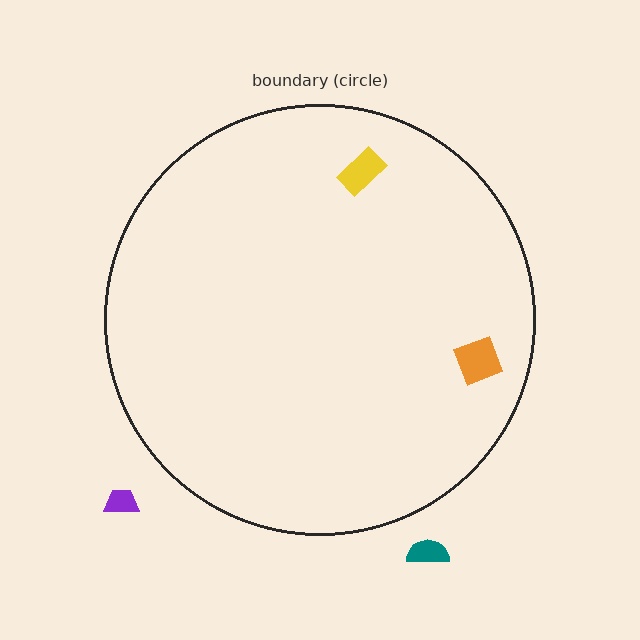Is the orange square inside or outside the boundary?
Inside.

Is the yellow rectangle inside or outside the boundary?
Inside.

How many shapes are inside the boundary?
2 inside, 2 outside.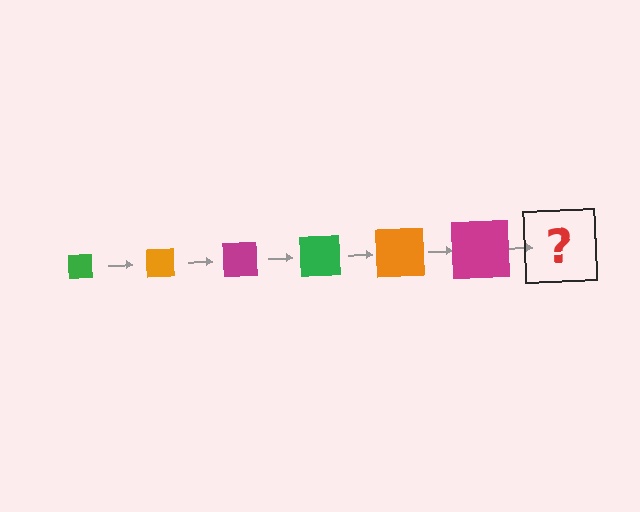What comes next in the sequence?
The next element should be a green square, larger than the previous one.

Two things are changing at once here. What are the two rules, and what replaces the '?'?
The two rules are that the square grows larger each step and the color cycles through green, orange, and magenta. The '?' should be a green square, larger than the previous one.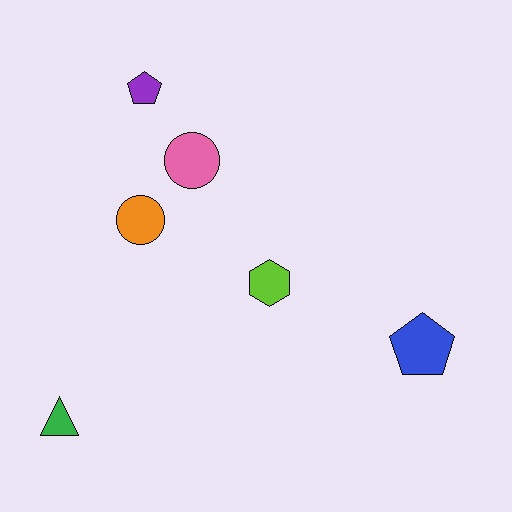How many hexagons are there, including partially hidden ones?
There is 1 hexagon.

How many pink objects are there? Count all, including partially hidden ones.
There is 1 pink object.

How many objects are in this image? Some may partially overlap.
There are 6 objects.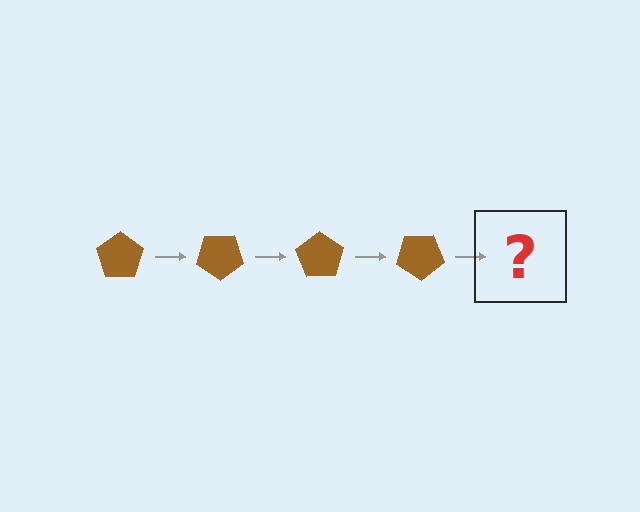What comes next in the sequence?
The next element should be a brown pentagon rotated 140 degrees.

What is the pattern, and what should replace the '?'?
The pattern is that the pentagon rotates 35 degrees each step. The '?' should be a brown pentagon rotated 140 degrees.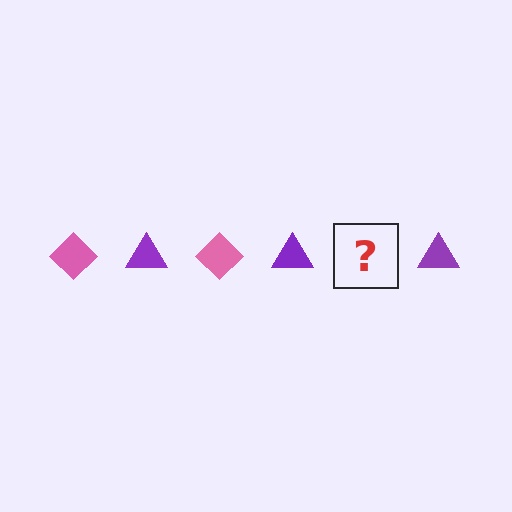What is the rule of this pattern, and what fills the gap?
The rule is that the pattern alternates between pink diamond and purple triangle. The gap should be filled with a pink diamond.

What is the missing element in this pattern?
The missing element is a pink diamond.